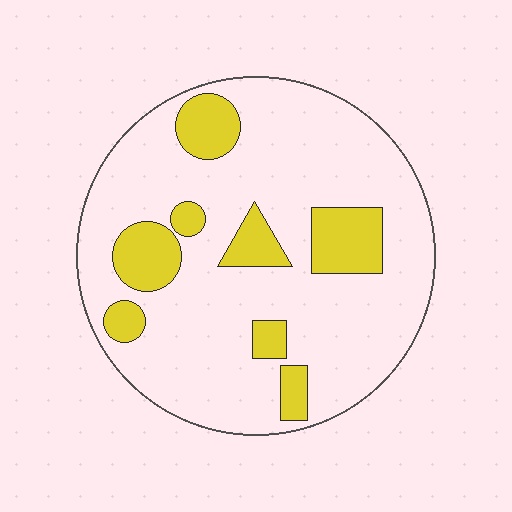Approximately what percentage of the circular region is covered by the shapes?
Approximately 20%.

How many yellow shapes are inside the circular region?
8.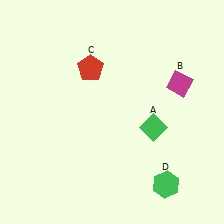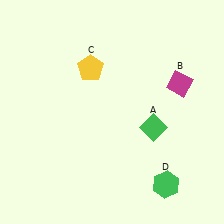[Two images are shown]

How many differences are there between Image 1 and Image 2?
There is 1 difference between the two images.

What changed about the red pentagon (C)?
In Image 1, C is red. In Image 2, it changed to yellow.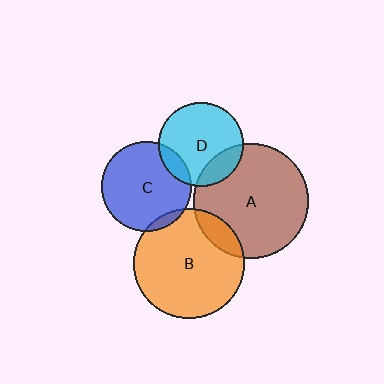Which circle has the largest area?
Circle A (brown).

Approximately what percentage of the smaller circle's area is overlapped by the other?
Approximately 20%.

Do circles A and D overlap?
Yes.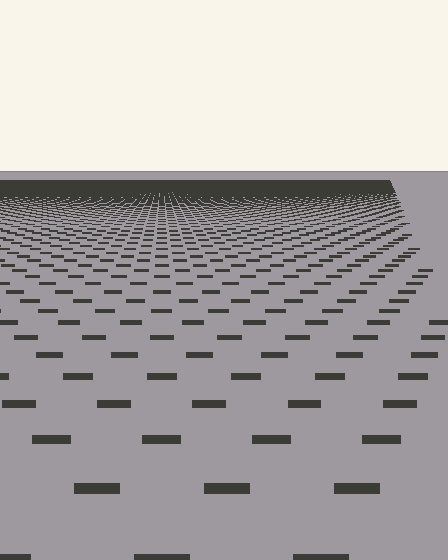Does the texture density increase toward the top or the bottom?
Density increases toward the top.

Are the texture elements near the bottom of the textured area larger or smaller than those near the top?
Larger. Near the bottom, elements are closer to the viewer and appear at a bigger on-screen size.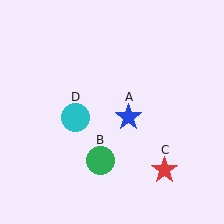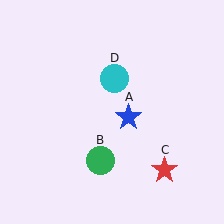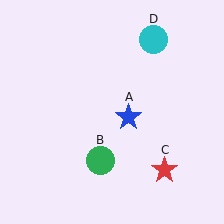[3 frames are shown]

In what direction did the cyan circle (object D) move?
The cyan circle (object D) moved up and to the right.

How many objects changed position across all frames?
1 object changed position: cyan circle (object D).